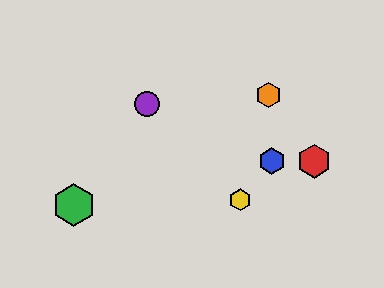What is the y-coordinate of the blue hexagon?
The blue hexagon is at y≈161.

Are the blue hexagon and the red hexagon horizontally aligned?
Yes, both are at y≈161.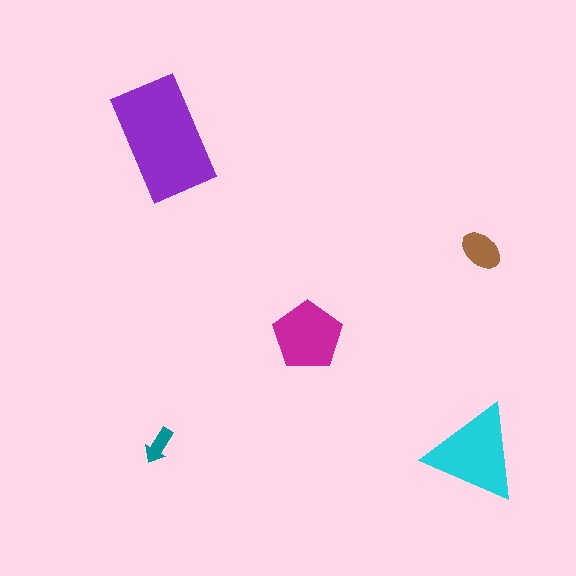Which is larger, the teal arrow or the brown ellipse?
The brown ellipse.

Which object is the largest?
The purple rectangle.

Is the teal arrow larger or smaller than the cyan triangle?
Smaller.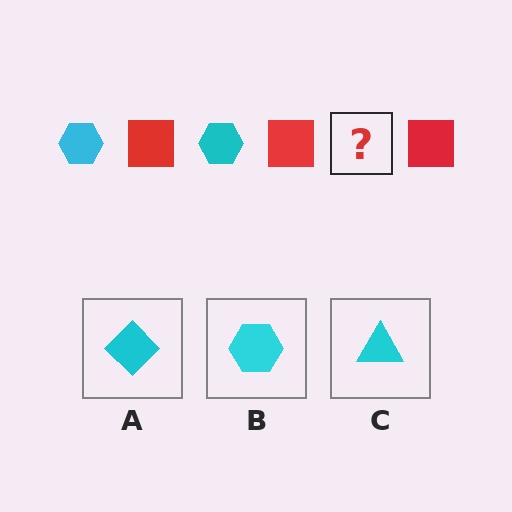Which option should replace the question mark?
Option B.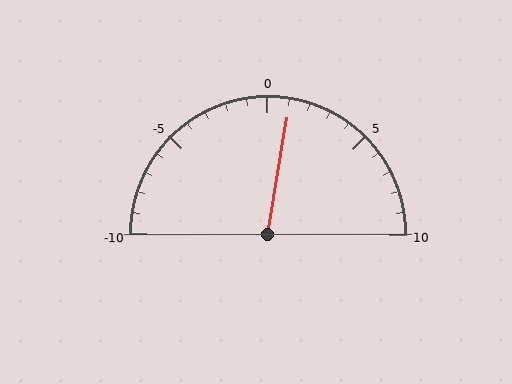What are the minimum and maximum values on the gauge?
The gauge ranges from -10 to 10.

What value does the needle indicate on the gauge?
The needle indicates approximately 1.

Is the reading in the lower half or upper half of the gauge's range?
The reading is in the upper half of the range (-10 to 10).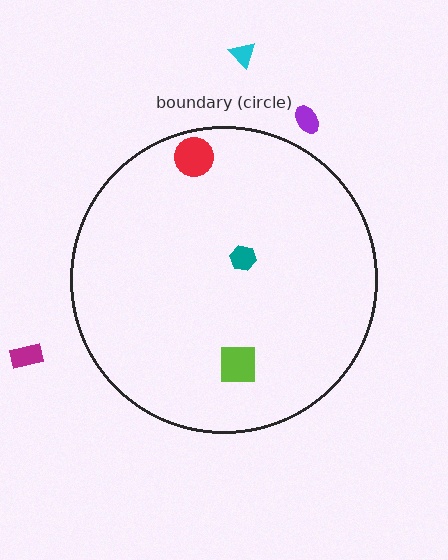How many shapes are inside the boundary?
3 inside, 3 outside.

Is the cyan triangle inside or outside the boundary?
Outside.